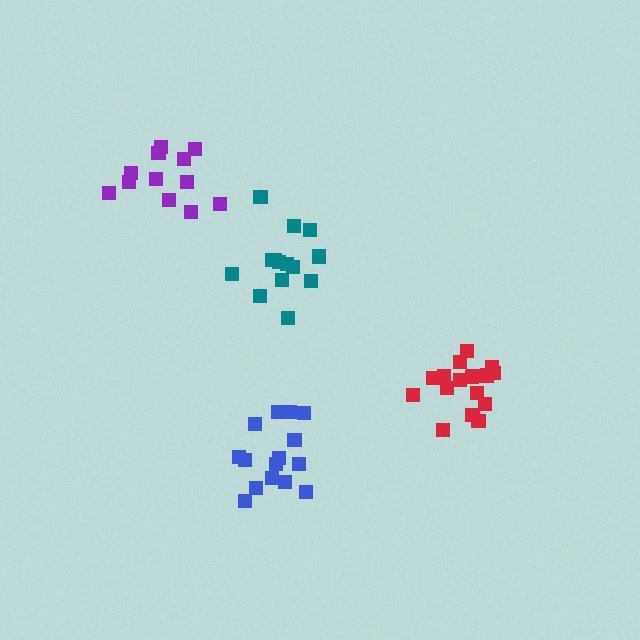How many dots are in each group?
Group 1: 15 dots, Group 2: 14 dots, Group 3: 12 dots, Group 4: 17 dots (58 total).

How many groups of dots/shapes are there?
There are 4 groups.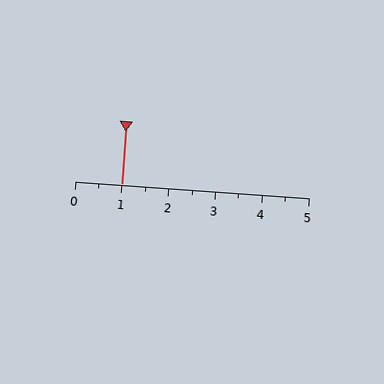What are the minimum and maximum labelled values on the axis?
The axis runs from 0 to 5.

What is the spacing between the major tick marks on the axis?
The major ticks are spaced 1 apart.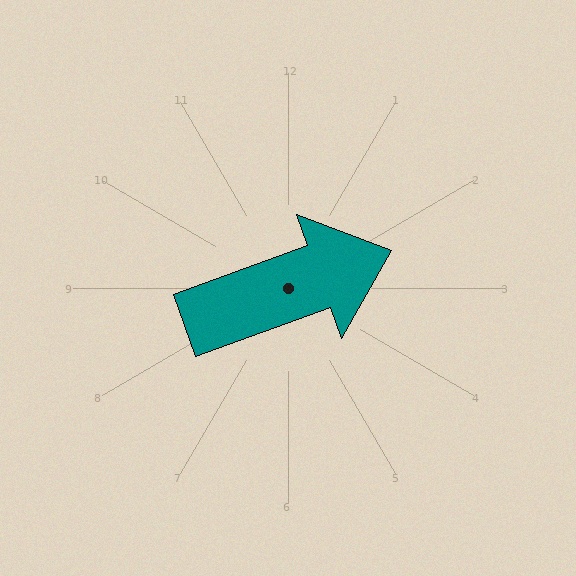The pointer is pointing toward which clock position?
Roughly 2 o'clock.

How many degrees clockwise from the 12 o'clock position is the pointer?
Approximately 70 degrees.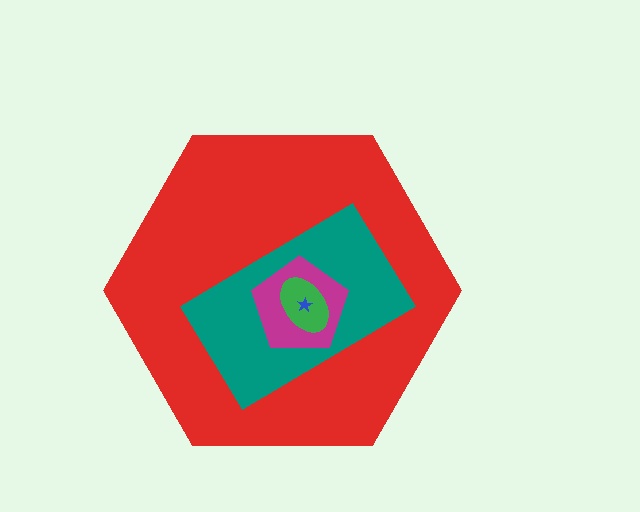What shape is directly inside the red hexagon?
The teal rectangle.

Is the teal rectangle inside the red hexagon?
Yes.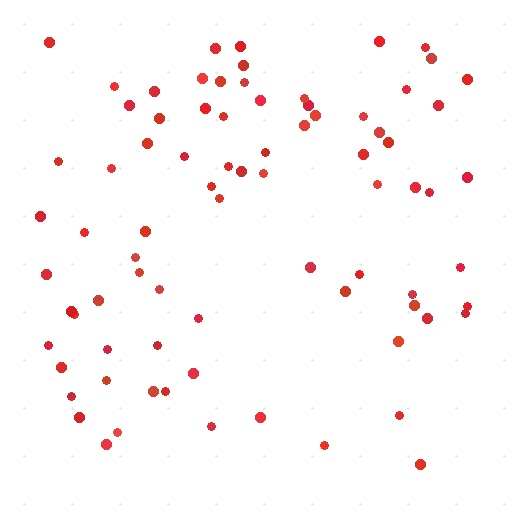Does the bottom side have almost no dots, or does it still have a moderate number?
Still a moderate number, just noticeably fewer than the top.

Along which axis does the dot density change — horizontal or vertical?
Vertical.